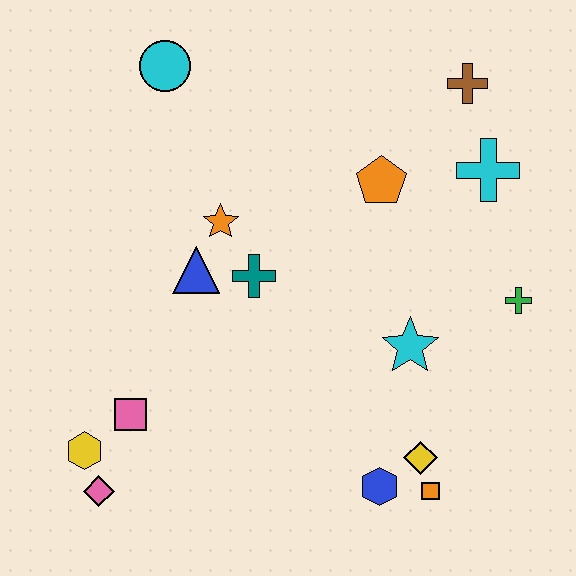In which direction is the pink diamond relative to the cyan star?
The pink diamond is to the left of the cyan star.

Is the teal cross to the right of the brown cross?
No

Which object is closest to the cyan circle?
The orange star is closest to the cyan circle.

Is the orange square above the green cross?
No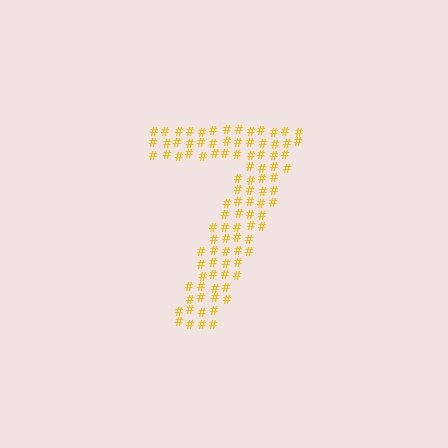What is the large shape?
The large shape is the digit 7.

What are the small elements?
The small elements are hash symbols.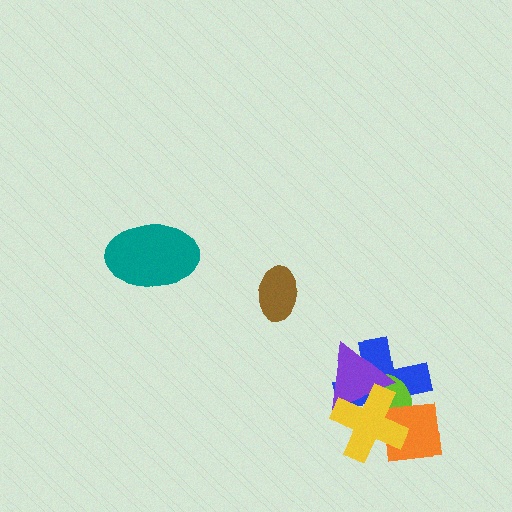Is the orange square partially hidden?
Yes, it is partially covered by another shape.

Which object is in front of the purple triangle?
The yellow cross is in front of the purple triangle.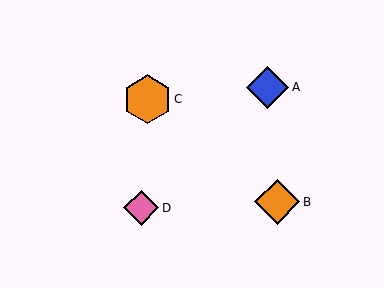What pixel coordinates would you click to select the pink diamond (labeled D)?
Click at (141, 208) to select the pink diamond D.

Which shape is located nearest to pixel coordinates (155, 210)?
The pink diamond (labeled D) at (141, 208) is nearest to that location.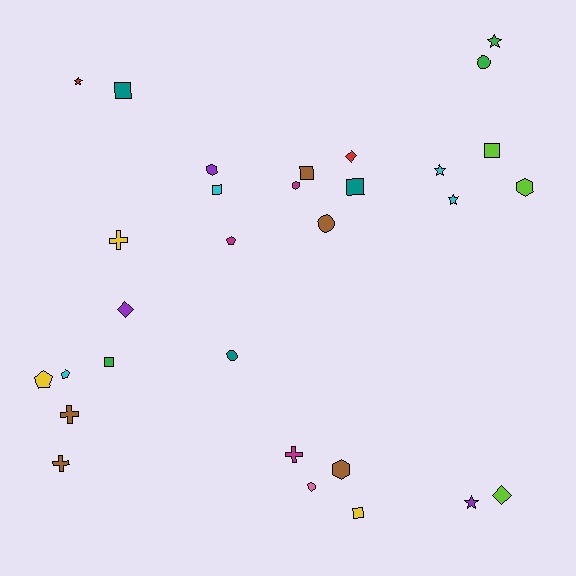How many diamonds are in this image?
There are 3 diamonds.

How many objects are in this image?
There are 30 objects.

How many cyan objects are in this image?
There are 4 cyan objects.